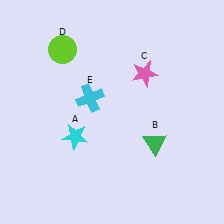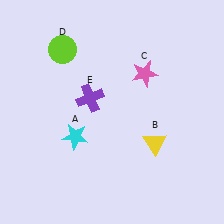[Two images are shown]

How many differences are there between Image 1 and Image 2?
There are 2 differences between the two images.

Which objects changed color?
B changed from green to yellow. E changed from cyan to purple.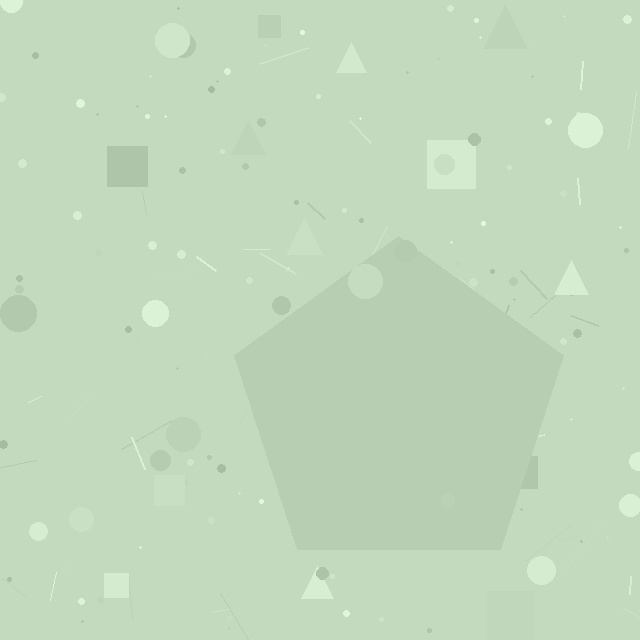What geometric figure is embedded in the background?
A pentagon is embedded in the background.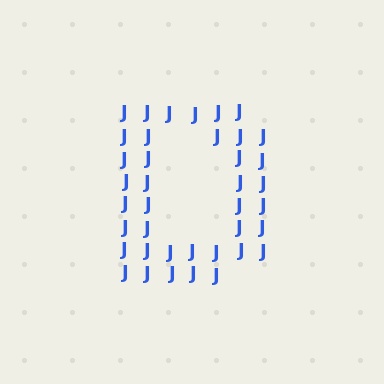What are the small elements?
The small elements are letter J's.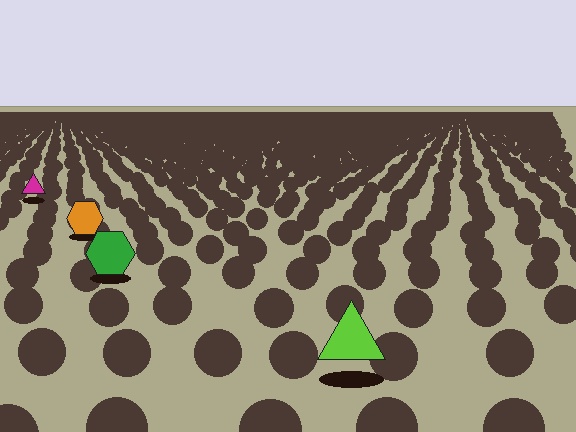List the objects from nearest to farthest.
From nearest to farthest: the lime triangle, the green hexagon, the orange hexagon, the magenta triangle.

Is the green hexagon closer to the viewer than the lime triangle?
No. The lime triangle is closer — you can tell from the texture gradient: the ground texture is coarser near it.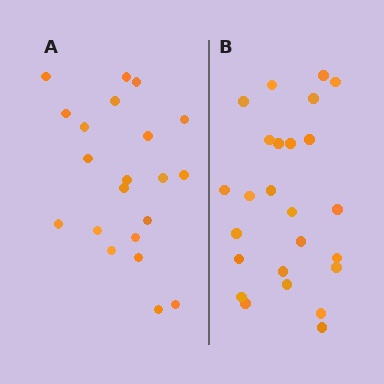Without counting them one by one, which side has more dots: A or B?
Region B (the right region) has more dots.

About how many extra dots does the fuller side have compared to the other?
Region B has about 4 more dots than region A.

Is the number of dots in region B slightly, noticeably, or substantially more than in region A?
Region B has only slightly more — the two regions are fairly close. The ratio is roughly 1.2 to 1.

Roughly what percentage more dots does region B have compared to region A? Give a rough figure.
About 20% more.